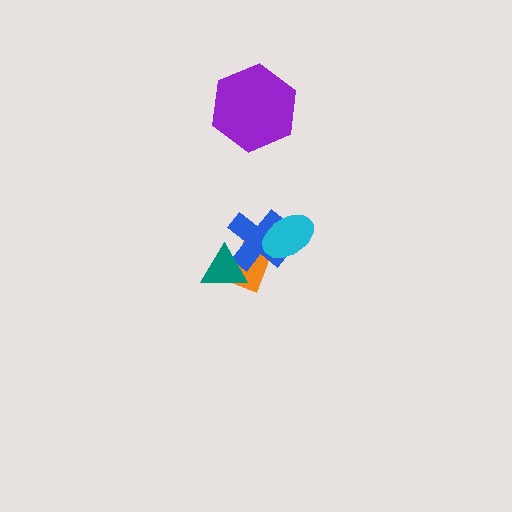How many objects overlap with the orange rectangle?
3 objects overlap with the orange rectangle.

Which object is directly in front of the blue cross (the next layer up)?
The cyan ellipse is directly in front of the blue cross.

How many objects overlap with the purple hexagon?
0 objects overlap with the purple hexagon.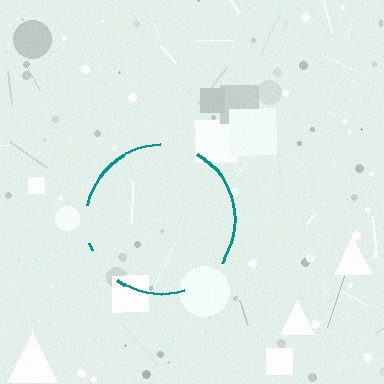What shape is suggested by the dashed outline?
The dashed outline suggests a circle.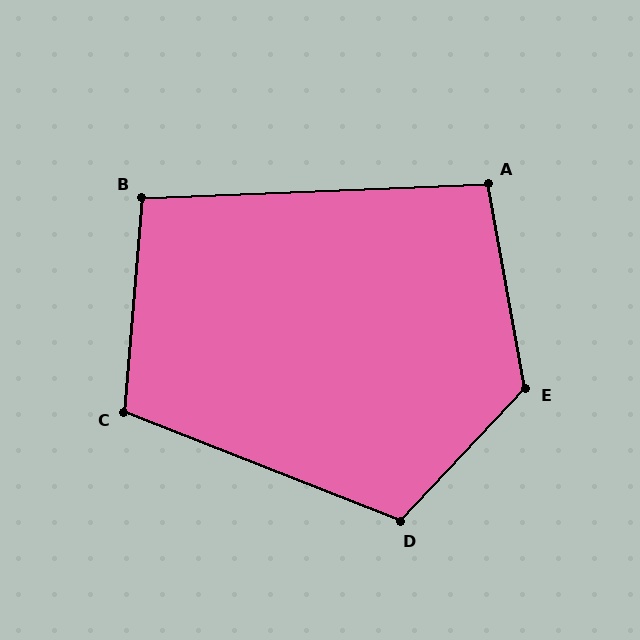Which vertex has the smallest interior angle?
B, at approximately 97 degrees.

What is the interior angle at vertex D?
Approximately 112 degrees (obtuse).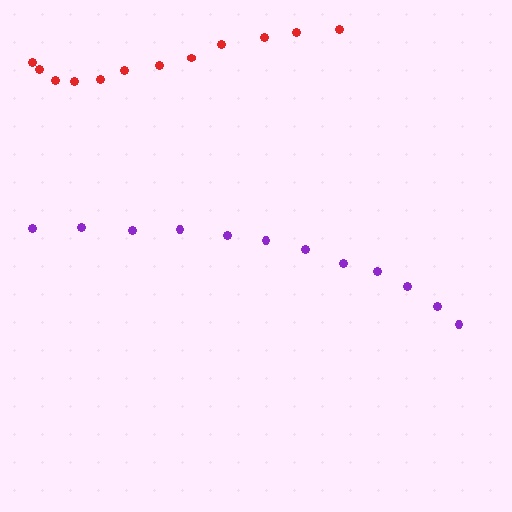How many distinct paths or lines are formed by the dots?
There are 2 distinct paths.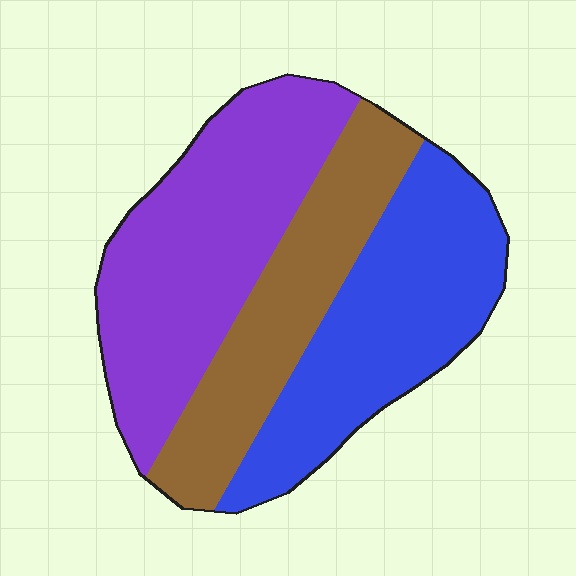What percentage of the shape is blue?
Blue covers around 35% of the shape.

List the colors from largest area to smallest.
From largest to smallest: purple, blue, brown.